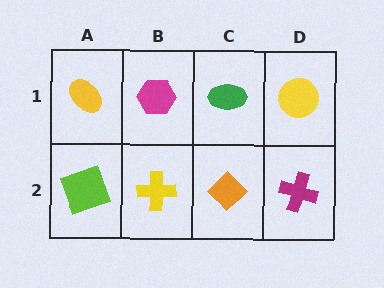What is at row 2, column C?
An orange diamond.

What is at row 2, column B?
A yellow cross.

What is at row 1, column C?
A green ellipse.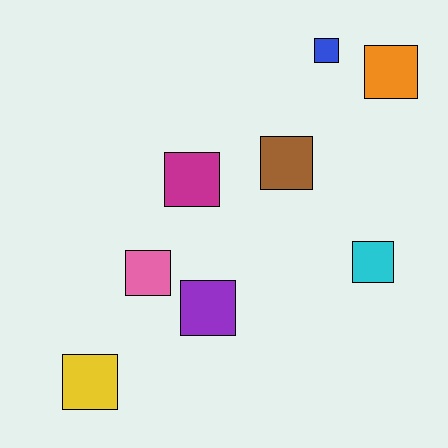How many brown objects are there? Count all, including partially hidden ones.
There is 1 brown object.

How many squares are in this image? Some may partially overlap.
There are 8 squares.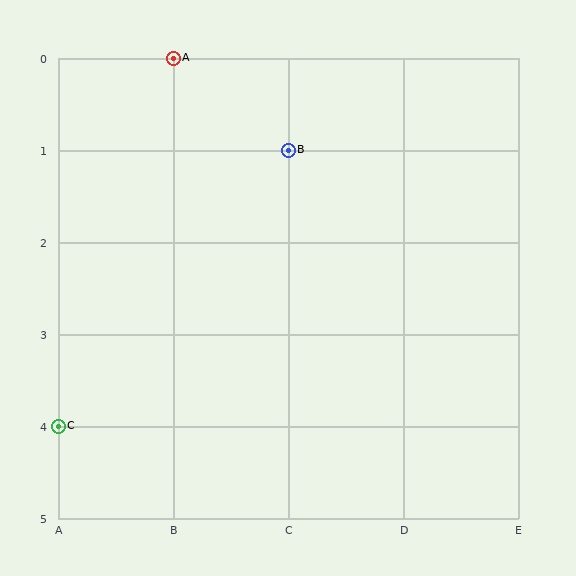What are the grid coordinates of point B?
Point B is at grid coordinates (C, 1).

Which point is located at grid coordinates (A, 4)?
Point C is at (A, 4).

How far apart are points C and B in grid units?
Points C and B are 2 columns and 3 rows apart (about 3.6 grid units diagonally).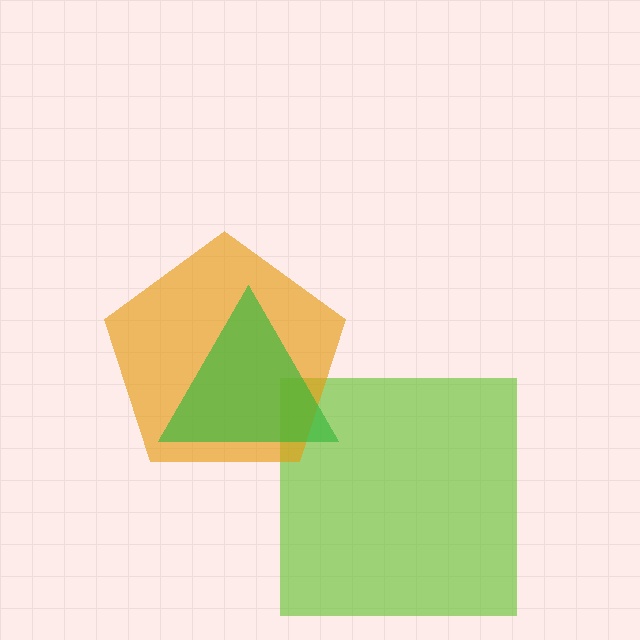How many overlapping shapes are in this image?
There are 3 overlapping shapes in the image.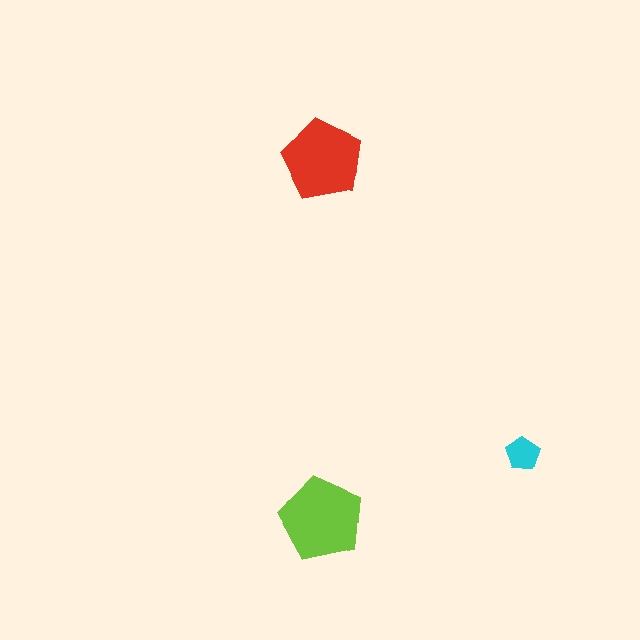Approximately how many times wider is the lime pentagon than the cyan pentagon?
About 2.5 times wider.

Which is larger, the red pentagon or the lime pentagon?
The lime one.